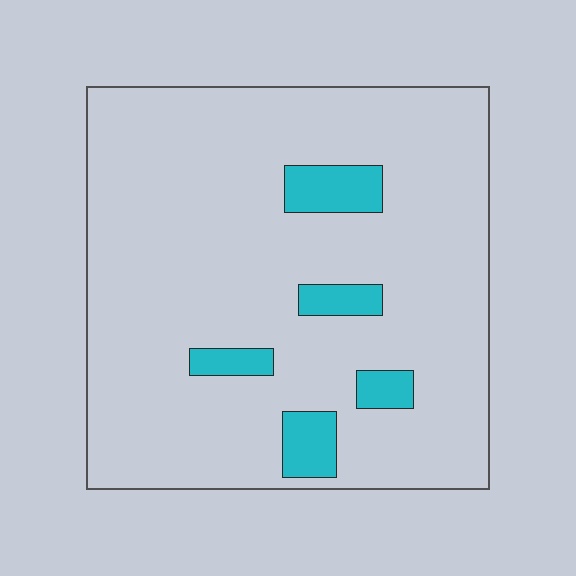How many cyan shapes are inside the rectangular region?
5.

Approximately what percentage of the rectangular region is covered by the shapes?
Approximately 10%.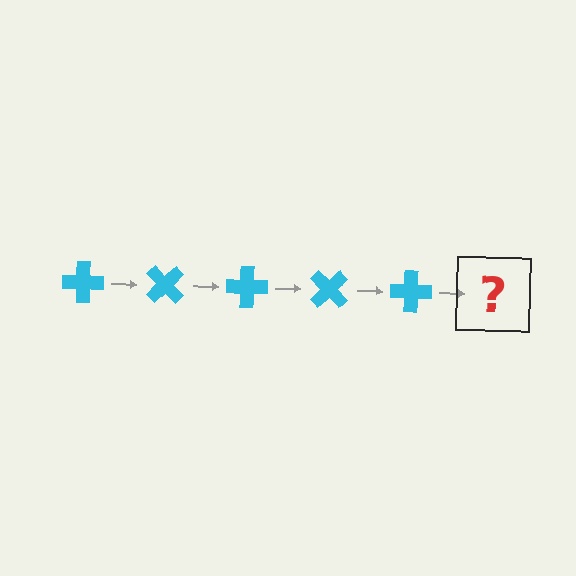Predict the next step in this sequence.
The next step is a cyan cross rotated 225 degrees.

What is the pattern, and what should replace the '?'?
The pattern is that the cross rotates 45 degrees each step. The '?' should be a cyan cross rotated 225 degrees.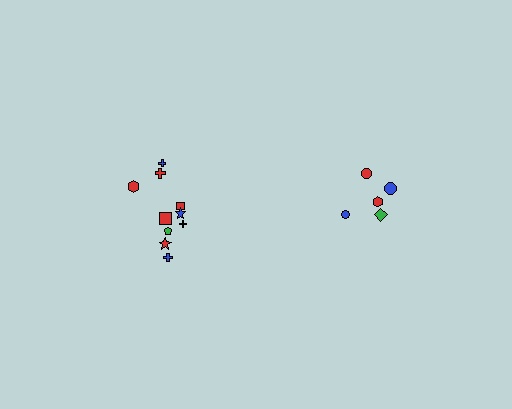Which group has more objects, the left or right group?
The left group.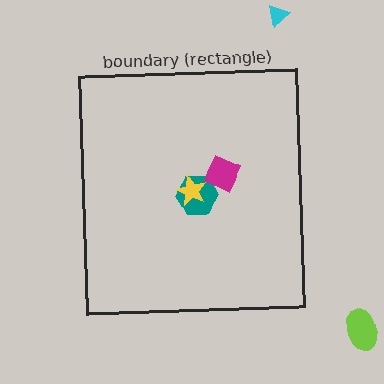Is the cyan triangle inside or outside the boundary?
Outside.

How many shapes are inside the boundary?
3 inside, 2 outside.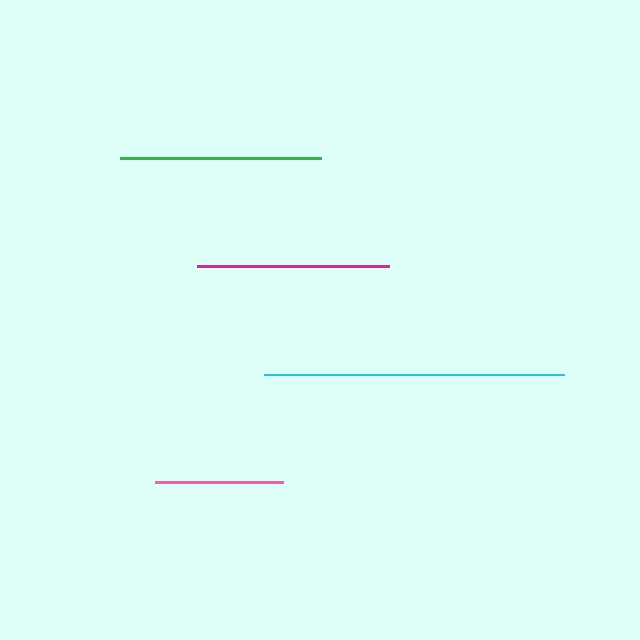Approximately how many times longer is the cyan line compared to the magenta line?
The cyan line is approximately 1.6 times the length of the magenta line.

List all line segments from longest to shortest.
From longest to shortest: cyan, green, magenta, pink.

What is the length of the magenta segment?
The magenta segment is approximately 193 pixels long.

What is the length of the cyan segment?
The cyan segment is approximately 299 pixels long.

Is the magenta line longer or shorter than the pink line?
The magenta line is longer than the pink line.